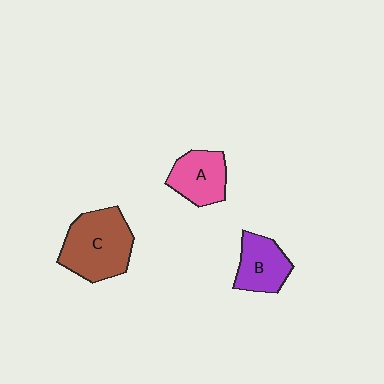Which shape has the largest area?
Shape C (brown).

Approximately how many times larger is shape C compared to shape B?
Approximately 1.6 times.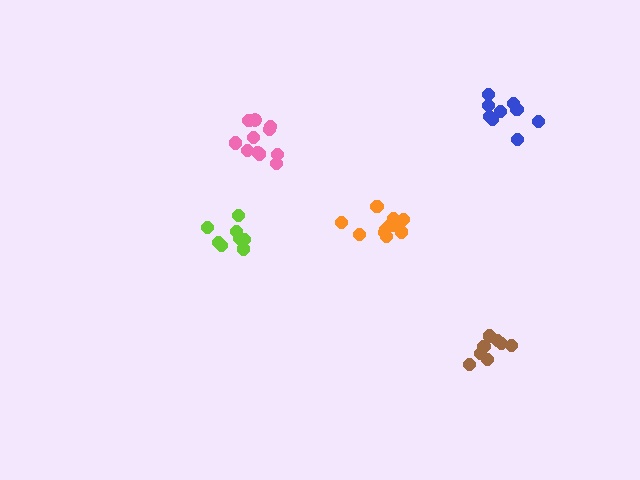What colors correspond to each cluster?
The clusters are colored: blue, lime, pink, orange, brown.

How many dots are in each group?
Group 1: 9 dots, Group 2: 8 dots, Group 3: 11 dots, Group 4: 12 dots, Group 5: 8 dots (48 total).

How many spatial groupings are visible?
There are 5 spatial groupings.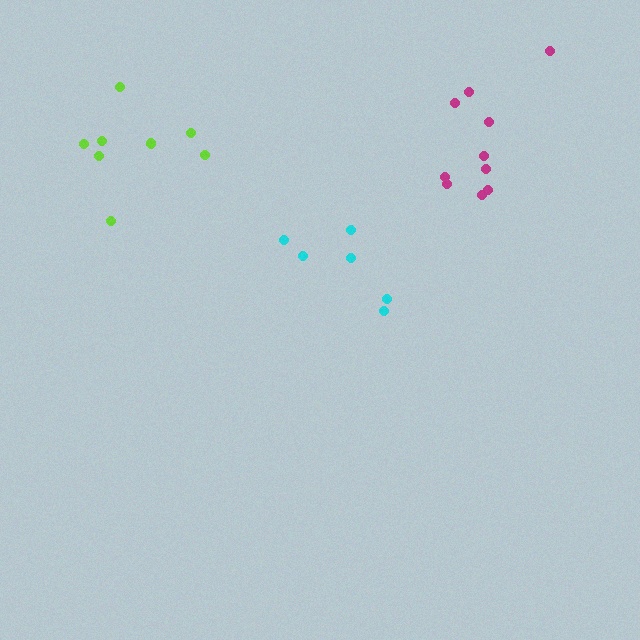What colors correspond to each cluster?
The clusters are colored: cyan, lime, magenta.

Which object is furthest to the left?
The lime cluster is leftmost.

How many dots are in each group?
Group 1: 6 dots, Group 2: 8 dots, Group 3: 10 dots (24 total).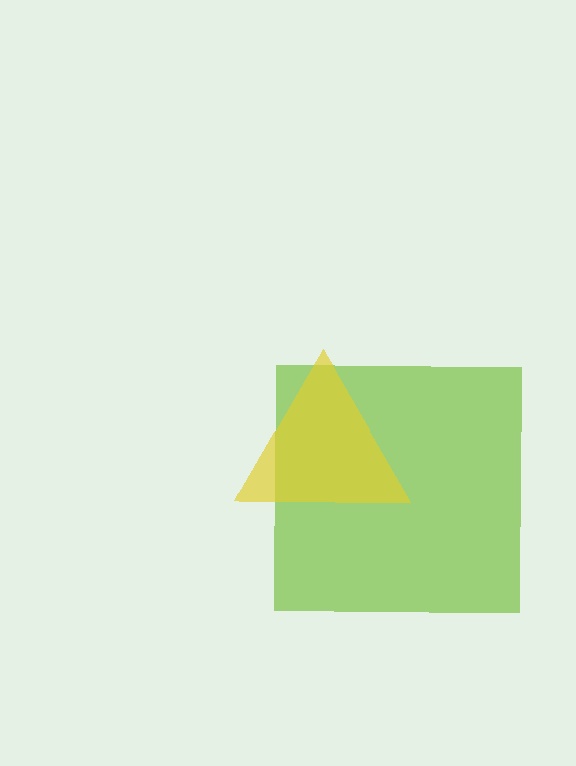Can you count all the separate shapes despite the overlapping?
Yes, there are 2 separate shapes.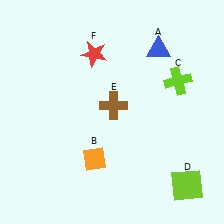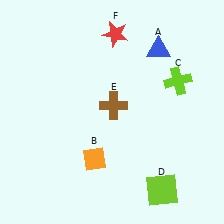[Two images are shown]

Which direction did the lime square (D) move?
The lime square (D) moved left.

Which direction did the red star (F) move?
The red star (F) moved right.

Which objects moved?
The objects that moved are: the lime square (D), the red star (F).